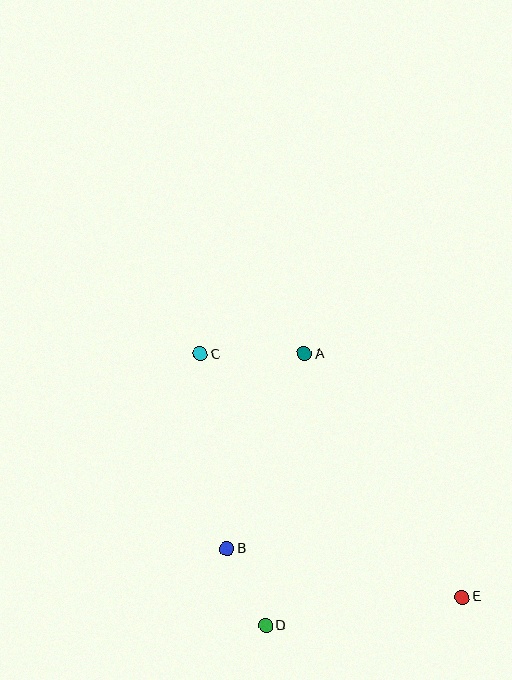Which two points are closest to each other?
Points B and D are closest to each other.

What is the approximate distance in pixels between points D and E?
The distance between D and E is approximately 199 pixels.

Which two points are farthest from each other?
Points C and E are farthest from each other.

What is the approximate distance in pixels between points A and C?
The distance between A and C is approximately 104 pixels.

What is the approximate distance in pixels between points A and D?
The distance between A and D is approximately 275 pixels.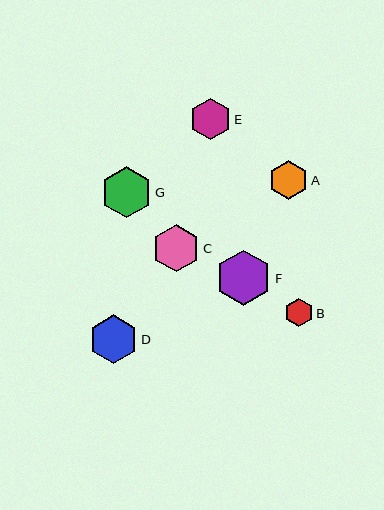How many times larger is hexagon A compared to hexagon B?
Hexagon A is approximately 1.4 times the size of hexagon B.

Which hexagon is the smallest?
Hexagon B is the smallest with a size of approximately 28 pixels.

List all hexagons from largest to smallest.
From largest to smallest: F, G, D, C, E, A, B.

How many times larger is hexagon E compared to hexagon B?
Hexagon E is approximately 1.4 times the size of hexagon B.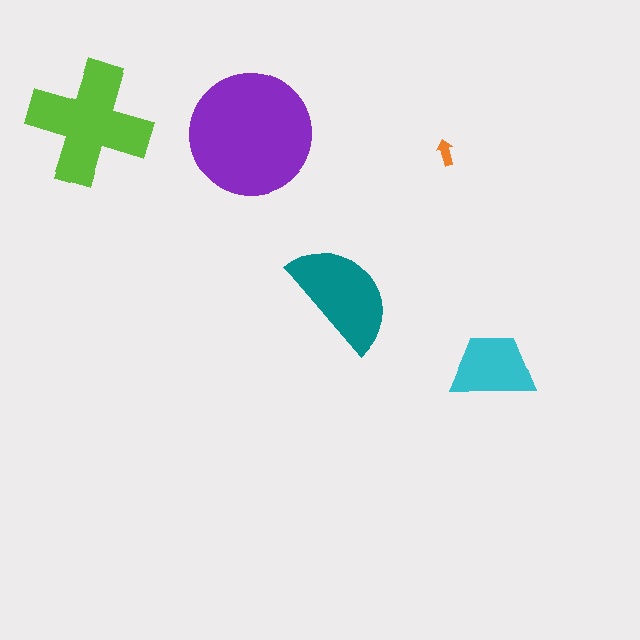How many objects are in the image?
There are 5 objects in the image.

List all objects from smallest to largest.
The orange arrow, the cyan trapezoid, the teal semicircle, the lime cross, the purple circle.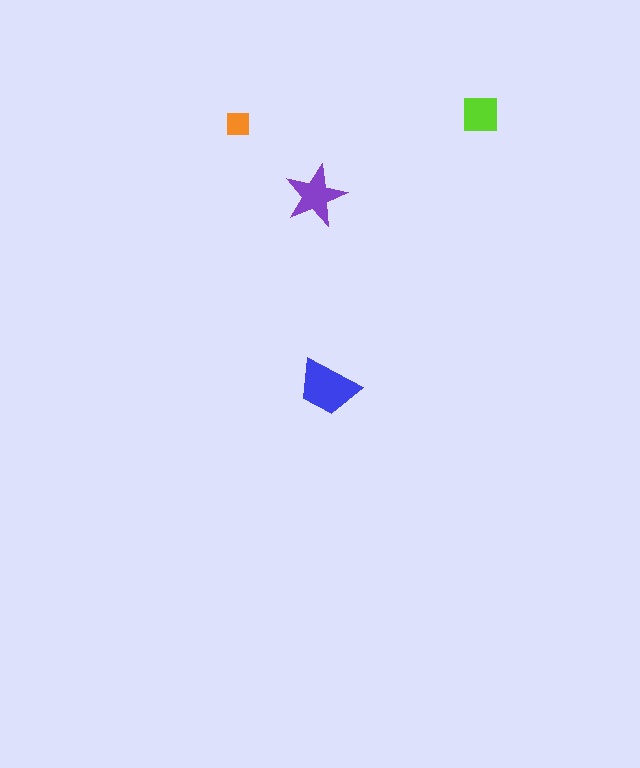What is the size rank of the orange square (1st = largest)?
4th.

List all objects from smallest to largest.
The orange square, the lime square, the purple star, the blue trapezoid.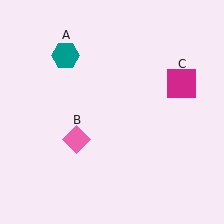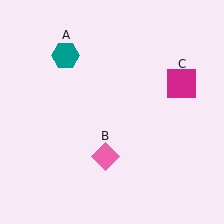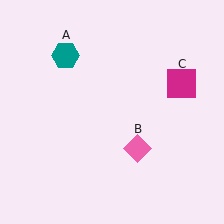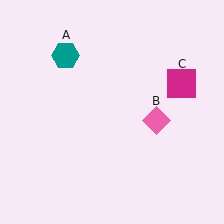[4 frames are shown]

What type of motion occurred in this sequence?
The pink diamond (object B) rotated counterclockwise around the center of the scene.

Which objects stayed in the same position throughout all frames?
Teal hexagon (object A) and magenta square (object C) remained stationary.